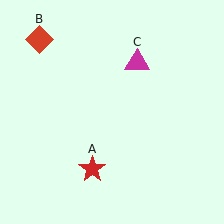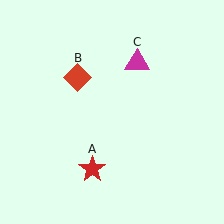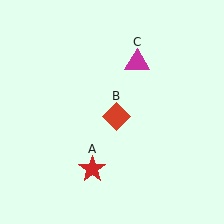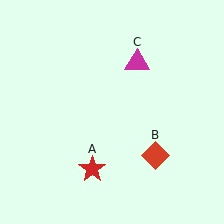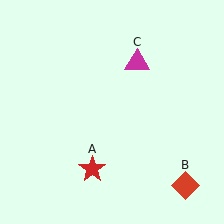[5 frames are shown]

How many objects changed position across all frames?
1 object changed position: red diamond (object B).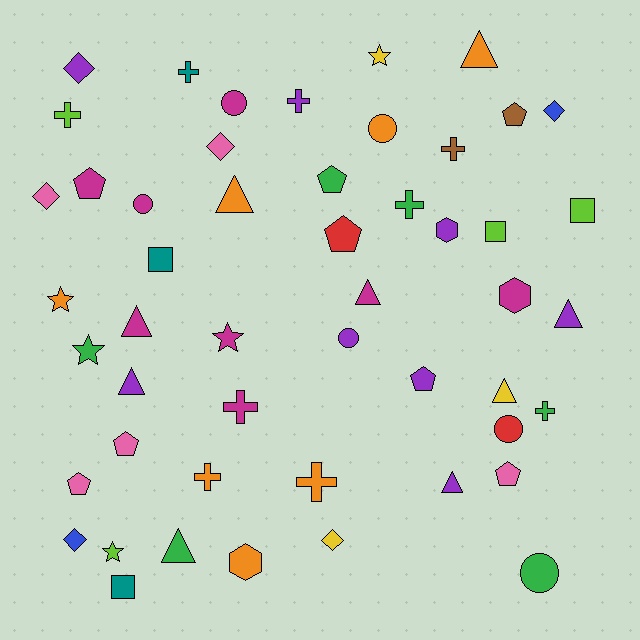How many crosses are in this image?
There are 9 crosses.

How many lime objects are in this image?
There are 4 lime objects.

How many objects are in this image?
There are 50 objects.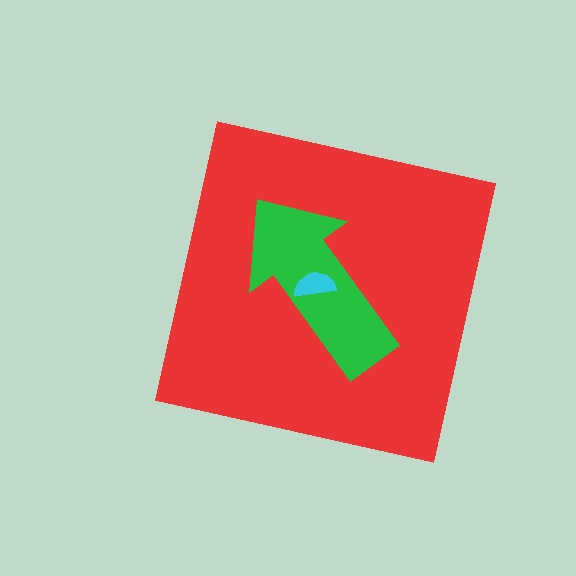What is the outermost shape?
The red square.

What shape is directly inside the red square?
The green arrow.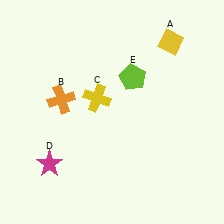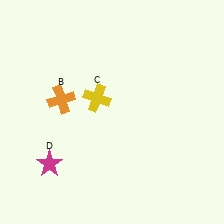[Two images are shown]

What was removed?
The lime pentagon (E), the yellow diamond (A) were removed in Image 2.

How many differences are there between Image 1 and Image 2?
There are 2 differences between the two images.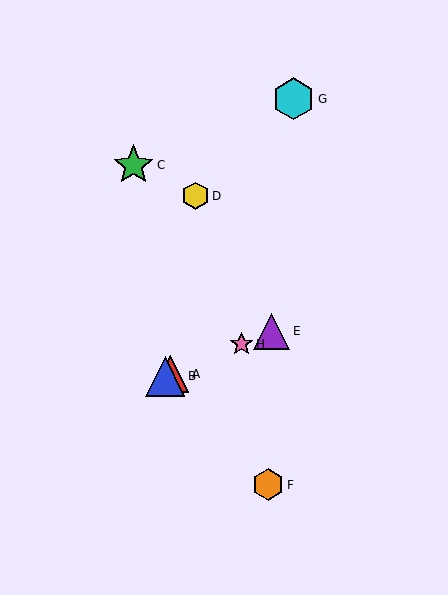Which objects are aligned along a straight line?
Objects A, B, E, H are aligned along a straight line.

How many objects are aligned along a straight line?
4 objects (A, B, E, H) are aligned along a straight line.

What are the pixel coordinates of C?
Object C is at (134, 165).